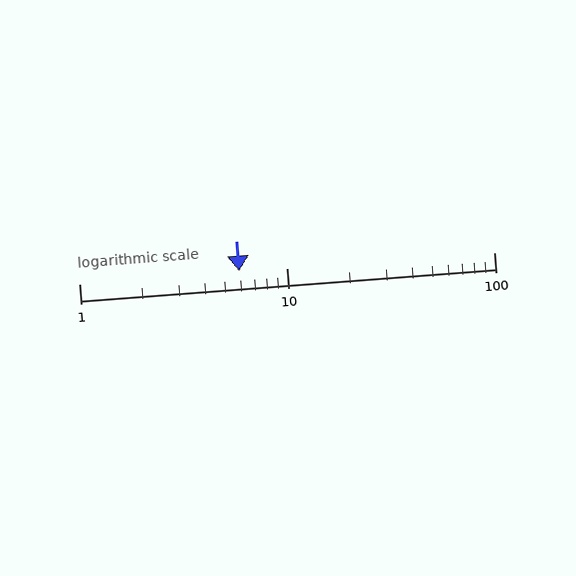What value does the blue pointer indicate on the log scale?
The pointer indicates approximately 5.9.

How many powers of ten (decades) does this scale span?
The scale spans 2 decades, from 1 to 100.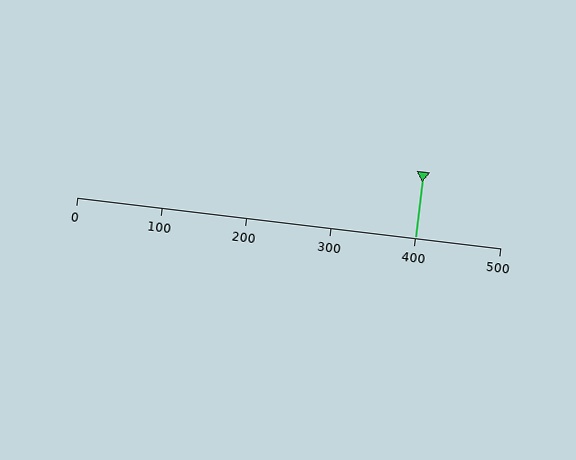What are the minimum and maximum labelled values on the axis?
The axis runs from 0 to 500.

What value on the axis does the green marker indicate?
The marker indicates approximately 400.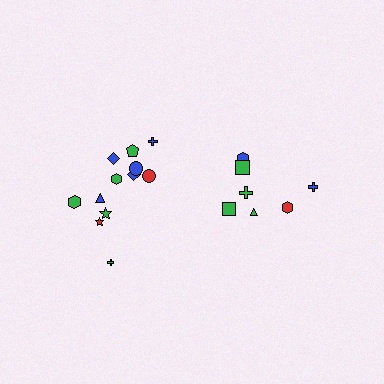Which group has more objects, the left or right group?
The left group.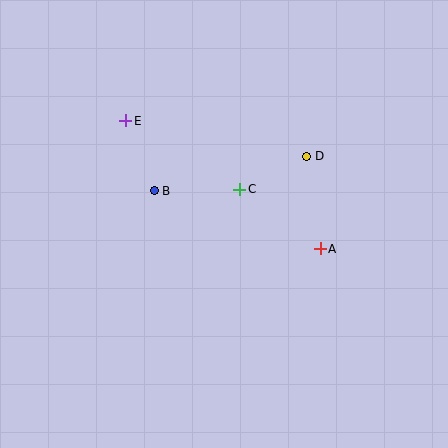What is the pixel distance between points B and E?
The distance between B and E is 76 pixels.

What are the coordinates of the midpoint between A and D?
The midpoint between A and D is at (314, 202).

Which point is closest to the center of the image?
Point C at (240, 189) is closest to the center.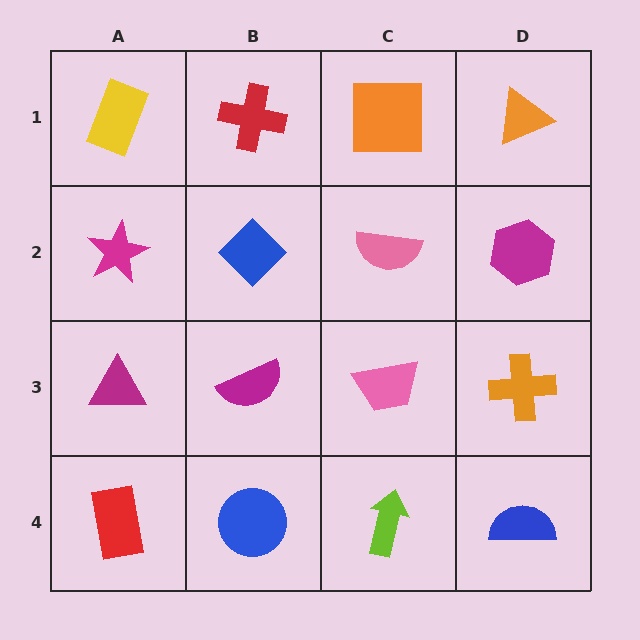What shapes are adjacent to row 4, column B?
A magenta semicircle (row 3, column B), a red rectangle (row 4, column A), a lime arrow (row 4, column C).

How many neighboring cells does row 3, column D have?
3.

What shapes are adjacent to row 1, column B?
A blue diamond (row 2, column B), a yellow rectangle (row 1, column A), an orange square (row 1, column C).